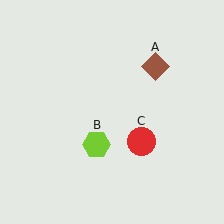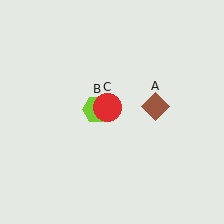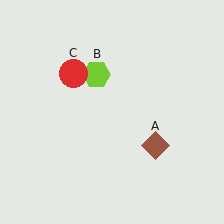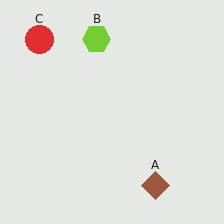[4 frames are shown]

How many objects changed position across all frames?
3 objects changed position: brown diamond (object A), lime hexagon (object B), red circle (object C).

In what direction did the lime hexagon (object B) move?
The lime hexagon (object B) moved up.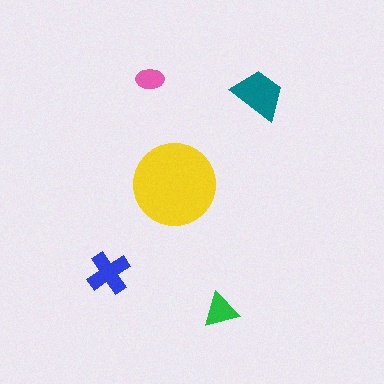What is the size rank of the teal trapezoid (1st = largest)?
2nd.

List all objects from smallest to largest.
The pink ellipse, the green triangle, the blue cross, the teal trapezoid, the yellow circle.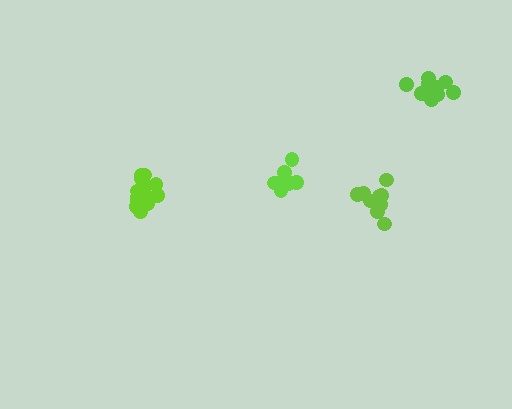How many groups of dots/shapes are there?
There are 4 groups.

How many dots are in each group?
Group 1: 9 dots, Group 2: 10 dots, Group 3: 13 dots, Group 4: 11 dots (43 total).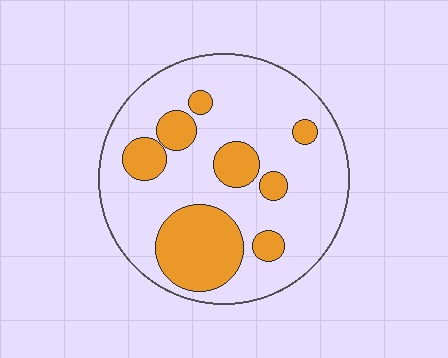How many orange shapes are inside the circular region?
8.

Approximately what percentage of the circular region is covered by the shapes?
Approximately 25%.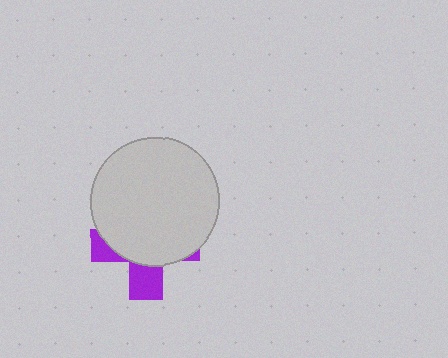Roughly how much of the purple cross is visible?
A small part of it is visible (roughly 31%).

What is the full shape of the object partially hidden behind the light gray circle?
The partially hidden object is a purple cross.